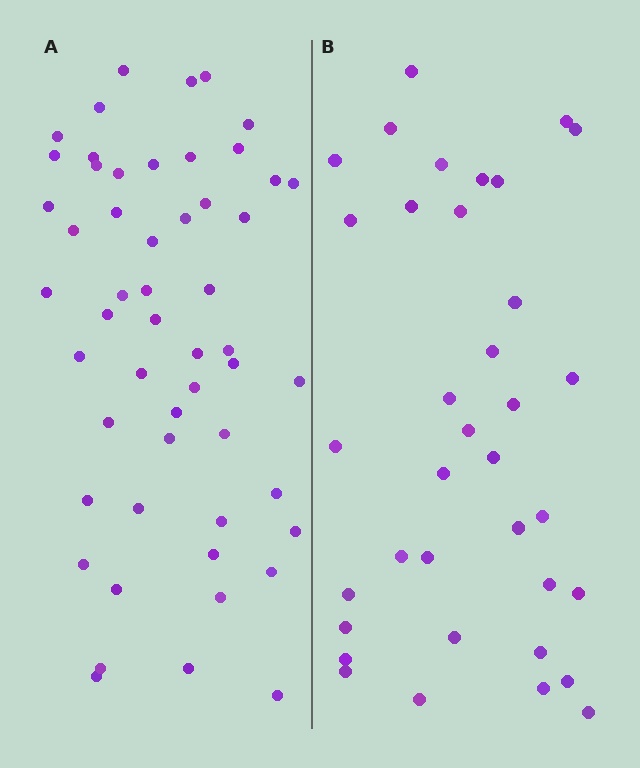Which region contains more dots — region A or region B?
Region A (the left region) has more dots.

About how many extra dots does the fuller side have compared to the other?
Region A has approximately 15 more dots than region B.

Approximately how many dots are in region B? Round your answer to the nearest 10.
About 40 dots. (The exact count is 36, which rounds to 40.)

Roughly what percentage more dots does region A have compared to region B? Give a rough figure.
About 45% more.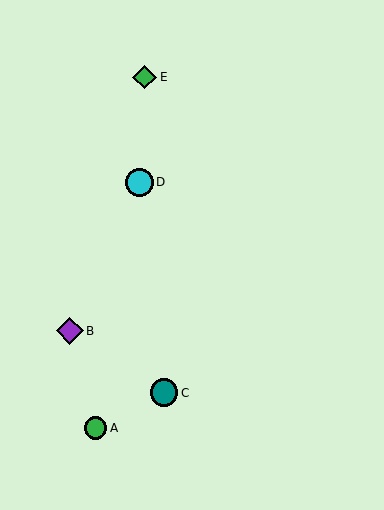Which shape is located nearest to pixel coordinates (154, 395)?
The teal circle (labeled C) at (164, 393) is nearest to that location.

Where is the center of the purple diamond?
The center of the purple diamond is at (70, 331).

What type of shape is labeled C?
Shape C is a teal circle.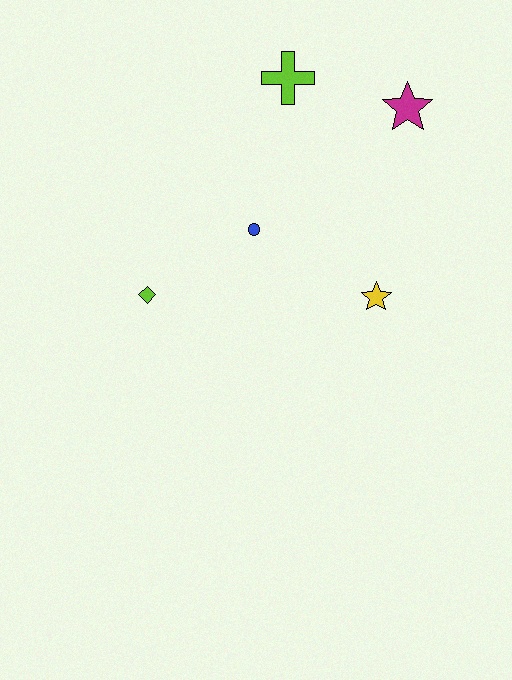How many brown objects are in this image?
There are no brown objects.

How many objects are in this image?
There are 5 objects.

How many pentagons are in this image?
There are no pentagons.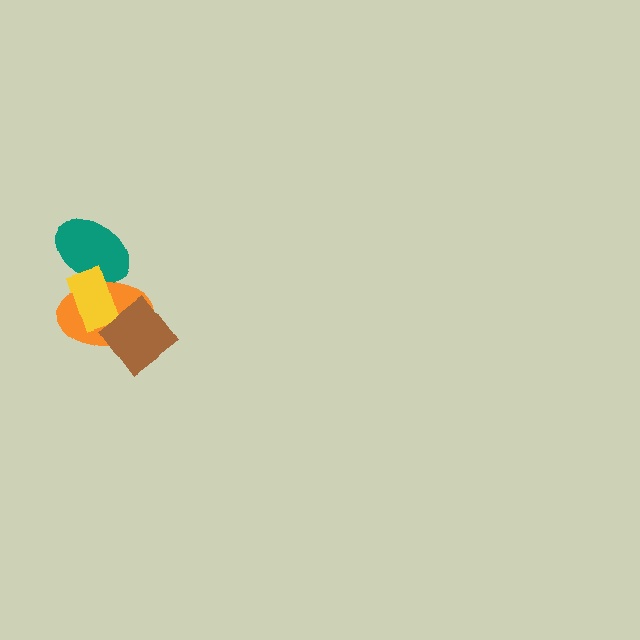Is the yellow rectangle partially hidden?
Yes, it is partially covered by another shape.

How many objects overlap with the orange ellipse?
3 objects overlap with the orange ellipse.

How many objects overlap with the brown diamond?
2 objects overlap with the brown diamond.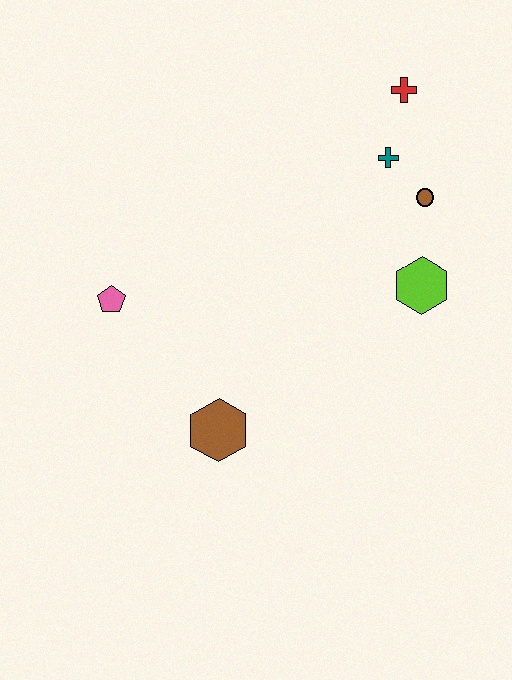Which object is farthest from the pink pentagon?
The red cross is farthest from the pink pentagon.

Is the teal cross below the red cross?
Yes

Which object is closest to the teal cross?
The brown circle is closest to the teal cross.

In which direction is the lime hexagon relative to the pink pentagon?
The lime hexagon is to the right of the pink pentagon.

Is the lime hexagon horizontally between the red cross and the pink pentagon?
No